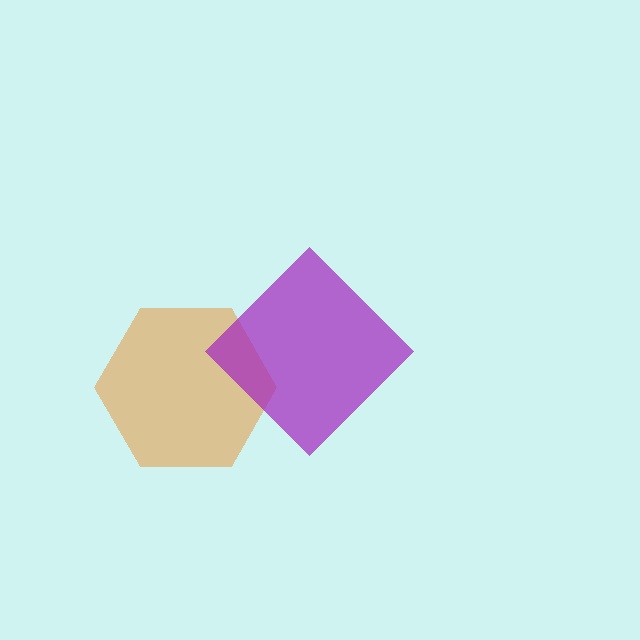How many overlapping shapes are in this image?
There are 2 overlapping shapes in the image.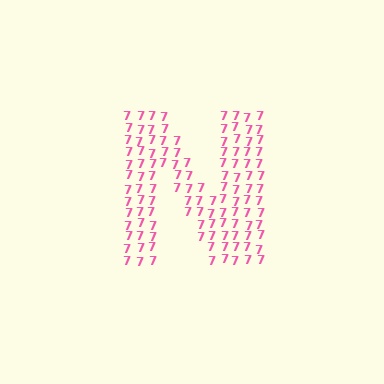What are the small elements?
The small elements are digit 7's.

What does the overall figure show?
The overall figure shows the letter N.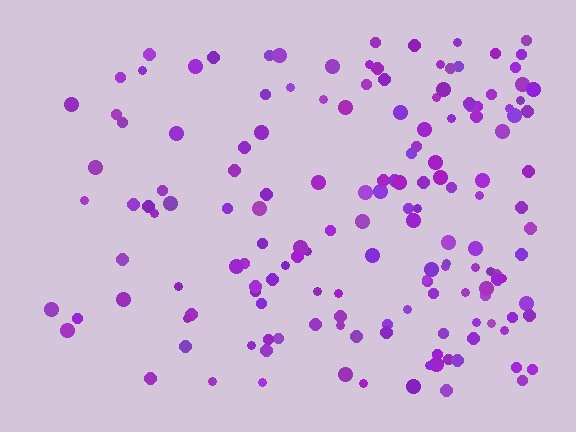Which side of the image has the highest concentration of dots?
The right.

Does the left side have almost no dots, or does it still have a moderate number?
Still a moderate number, just noticeably fewer than the right.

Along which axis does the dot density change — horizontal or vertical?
Horizontal.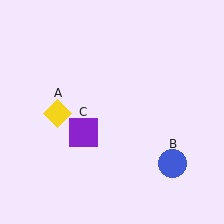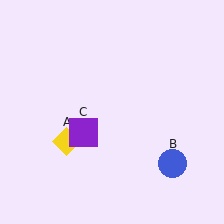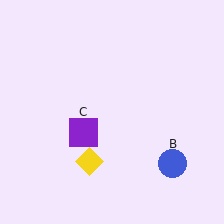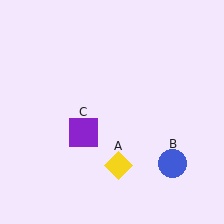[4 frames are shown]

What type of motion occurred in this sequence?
The yellow diamond (object A) rotated counterclockwise around the center of the scene.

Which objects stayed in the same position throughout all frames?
Blue circle (object B) and purple square (object C) remained stationary.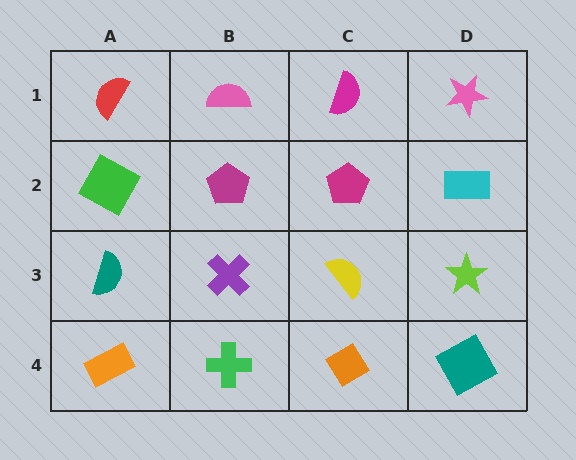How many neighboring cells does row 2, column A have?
3.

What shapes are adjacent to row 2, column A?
A red semicircle (row 1, column A), a teal semicircle (row 3, column A), a magenta pentagon (row 2, column B).